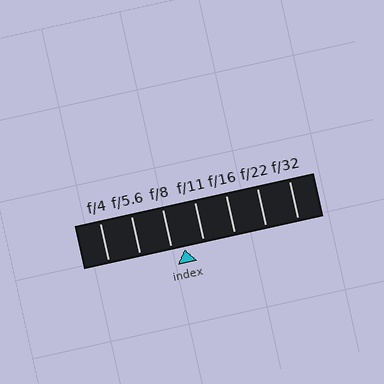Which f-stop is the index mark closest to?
The index mark is closest to f/8.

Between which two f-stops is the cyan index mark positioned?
The index mark is between f/8 and f/11.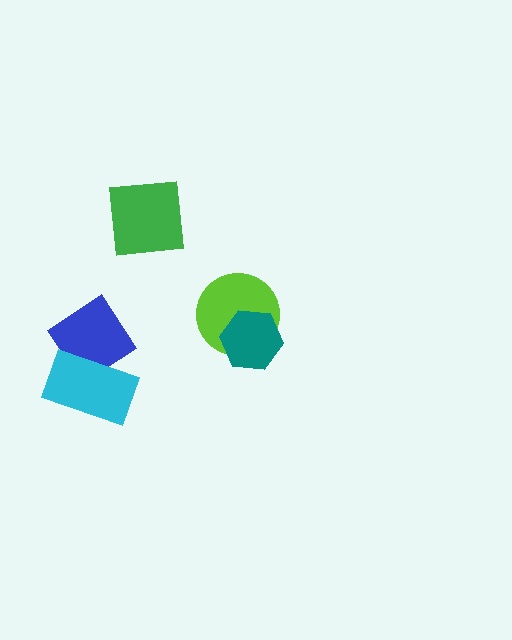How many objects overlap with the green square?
0 objects overlap with the green square.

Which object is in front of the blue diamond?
The cyan rectangle is in front of the blue diamond.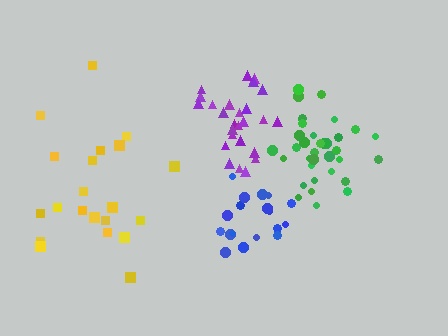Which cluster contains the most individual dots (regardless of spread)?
Green (35).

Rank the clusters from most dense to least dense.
green, purple, blue, yellow.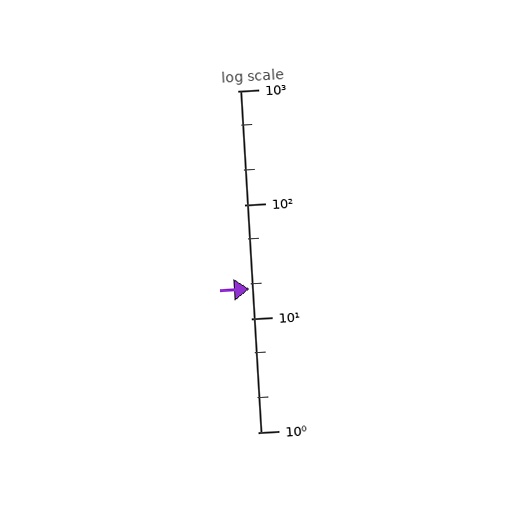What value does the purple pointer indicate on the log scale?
The pointer indicates approximately 18.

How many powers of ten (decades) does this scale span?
The scale spans 3 decades, from 1 to 1000.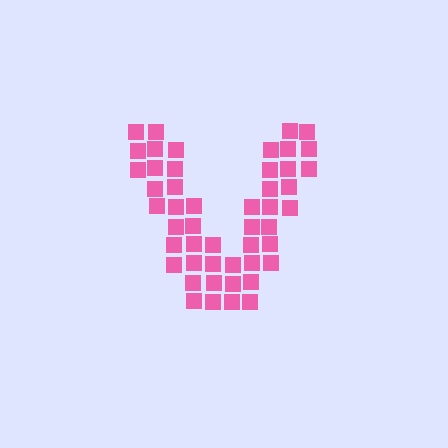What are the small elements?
The small elements are squares.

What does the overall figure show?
The overall figure shows the letter V.